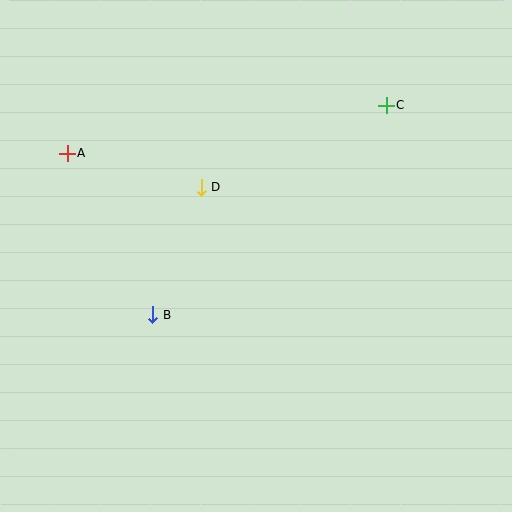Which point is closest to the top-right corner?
Point C is closest to the top-right corner.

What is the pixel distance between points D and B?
The distance between D and B is 136 pixels.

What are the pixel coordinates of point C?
Point C is at (386, 105).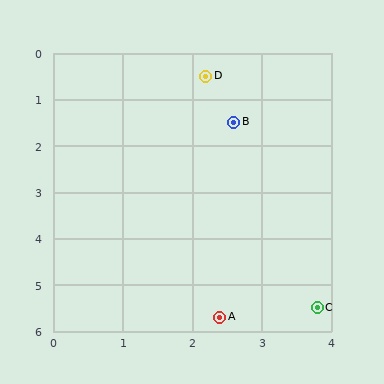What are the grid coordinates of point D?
Point D is at approximately (2.2, 0.5).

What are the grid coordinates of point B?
Point B is at approximately (2.6, 1.5).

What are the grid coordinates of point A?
Point A is at approximately (2.4, 5.7).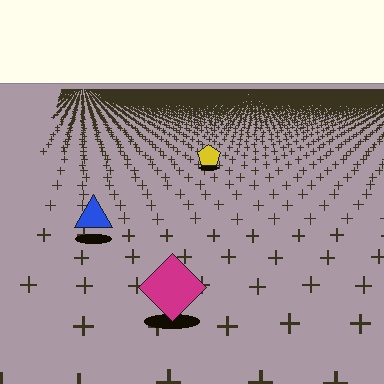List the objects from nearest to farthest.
From nearest to farthest: the magenta diamond, the blue triangle, the yellow pentagon.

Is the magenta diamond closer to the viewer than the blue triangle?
Yes. The magenta diamond is closer — you can tell from the texture gradient: the ground texture is coarser near it.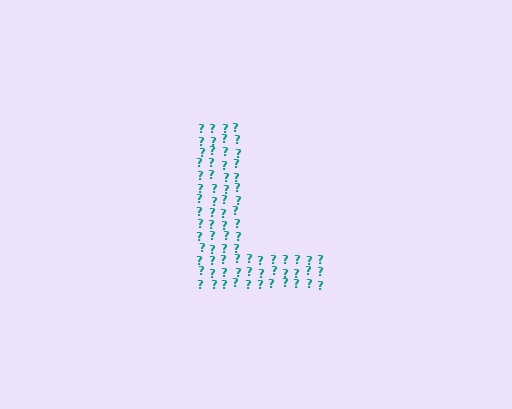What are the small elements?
The small elements are question marks.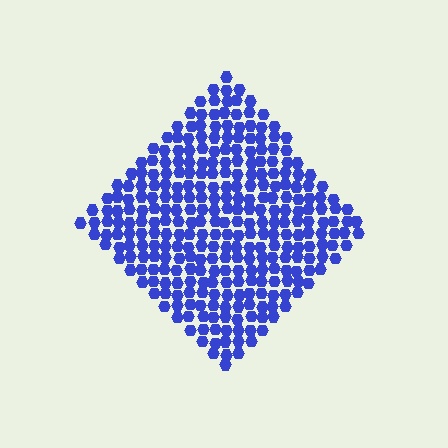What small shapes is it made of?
It is made of small hexagons.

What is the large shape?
The large shape is a diamond.